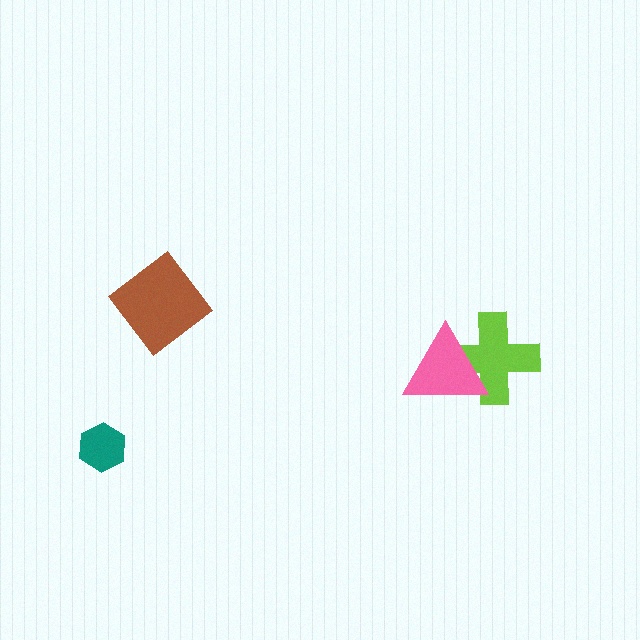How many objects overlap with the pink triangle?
1 object overlaps with the pink triangle.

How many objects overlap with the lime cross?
1 object overlaps with the lime cross.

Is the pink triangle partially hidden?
No, no other shape covers it.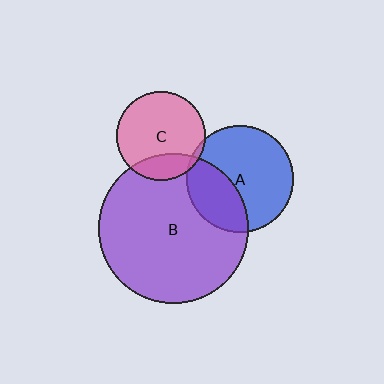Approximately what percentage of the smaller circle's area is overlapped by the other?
Approximately 35%.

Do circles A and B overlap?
Yes.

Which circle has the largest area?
Circle B (purple).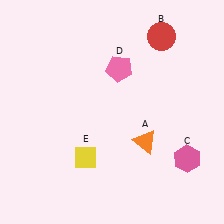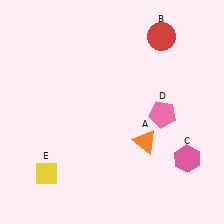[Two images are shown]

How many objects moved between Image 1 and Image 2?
2 objects moved between the two images.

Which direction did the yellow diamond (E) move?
The yellow diamond (E) moved left.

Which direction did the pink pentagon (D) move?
The pink pentagon (D) moved down.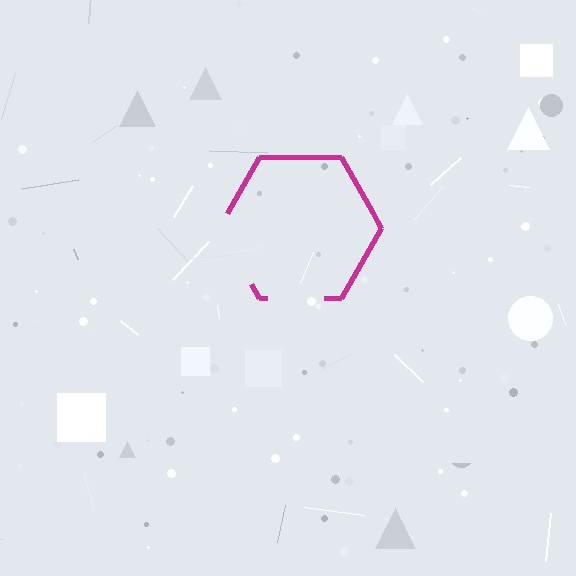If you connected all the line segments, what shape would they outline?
They would outline a hexagon.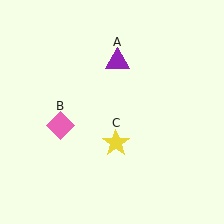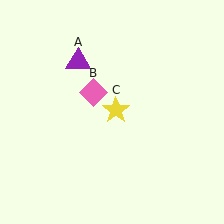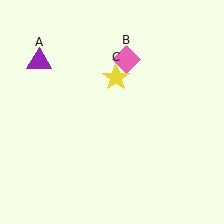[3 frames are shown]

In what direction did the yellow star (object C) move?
The yellow star (object C) moved up.